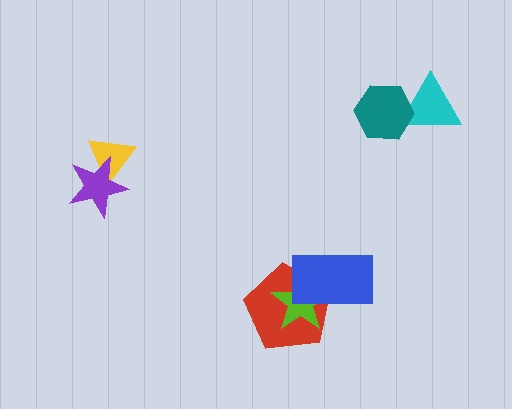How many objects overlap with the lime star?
2 objects overlap with the lime star.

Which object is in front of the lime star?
The blue rectangle is in front of the lime star.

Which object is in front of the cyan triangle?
The teal hexagon is in front of the cyan triangle.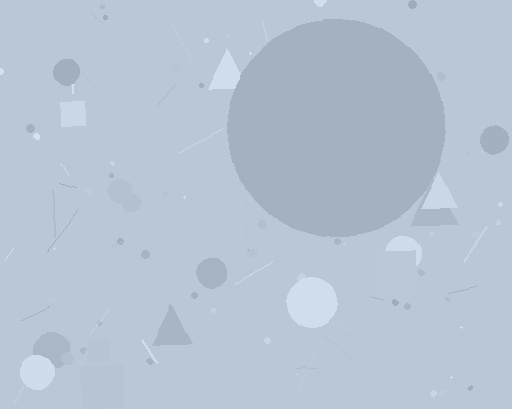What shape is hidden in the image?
A circle is hidden in the image.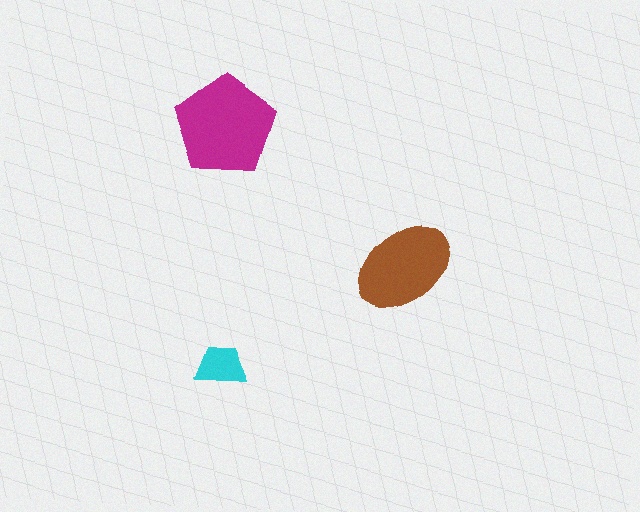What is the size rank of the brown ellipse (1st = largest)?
2nd.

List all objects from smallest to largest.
The cyan trapezoid, the brown ellipse, the magenta pentagon.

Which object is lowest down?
The cyan trapezoid is bottommost.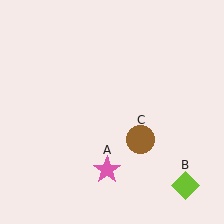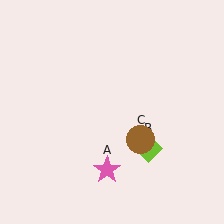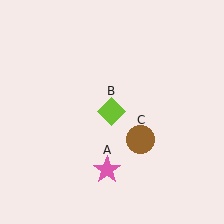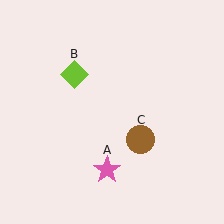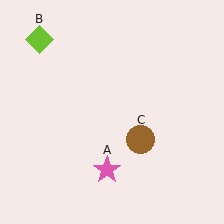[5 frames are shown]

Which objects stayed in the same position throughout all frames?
Pink star (object A) and brown circle (object C) remained stationary.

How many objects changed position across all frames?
1 object changed position: lime diamond (object B).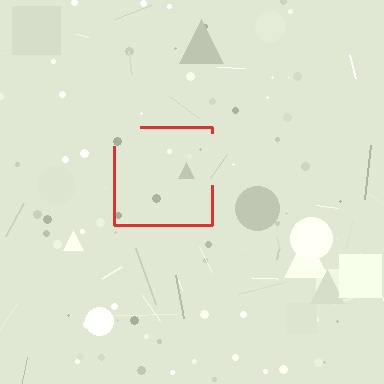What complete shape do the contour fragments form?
The contour fragments form a square.